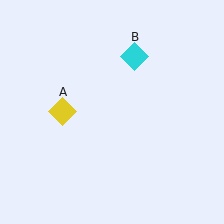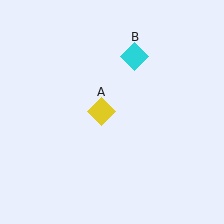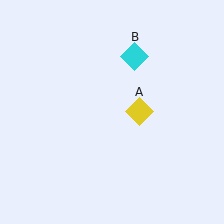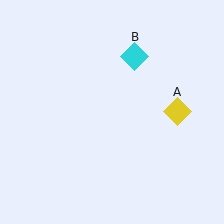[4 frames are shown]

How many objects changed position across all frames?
1 object changed position: yellow diamond (object A).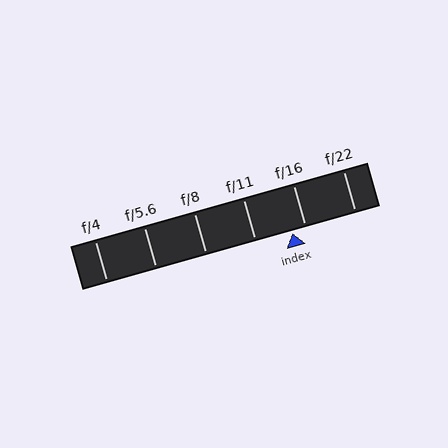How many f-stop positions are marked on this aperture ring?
There are 6 f-stop positions marked.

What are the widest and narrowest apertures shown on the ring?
The widest aperture shown is f/4 and the narrowest is f/22.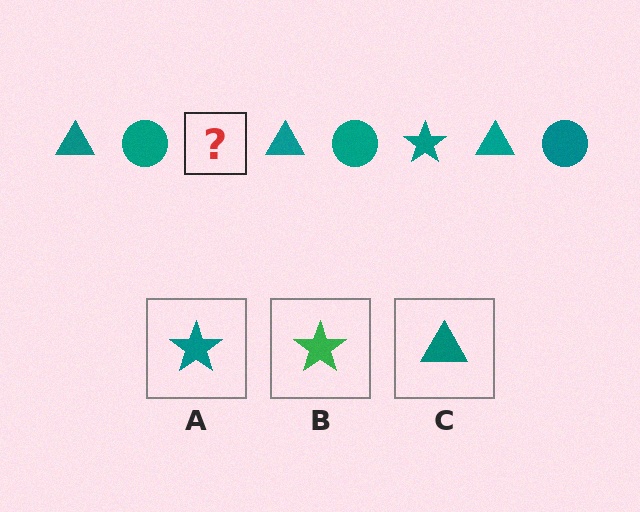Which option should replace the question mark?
Option A.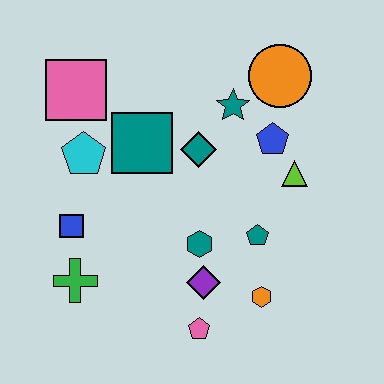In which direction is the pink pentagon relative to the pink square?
The pink pentagon is below the pink square.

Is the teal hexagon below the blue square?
Yes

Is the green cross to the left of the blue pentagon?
Yes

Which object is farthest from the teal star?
The green cross is farthest from the teal star.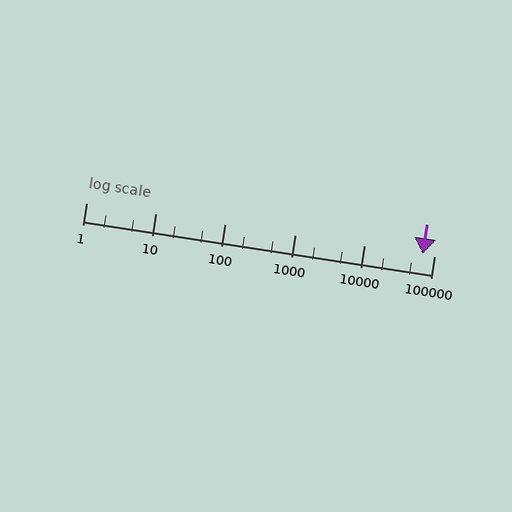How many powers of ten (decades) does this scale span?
The scale spans 5 decades, from 1 to 100000.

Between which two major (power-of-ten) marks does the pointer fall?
The pointer is between 10000 and 100000.